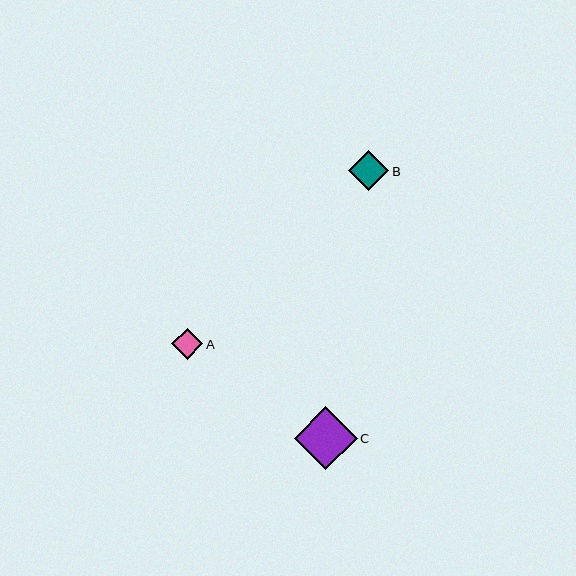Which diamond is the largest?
Diamond C is the largest with a size of approximately 63 pixels.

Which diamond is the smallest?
Diamond A is the smallest with a size of approximately 31 pixels.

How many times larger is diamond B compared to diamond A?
Diamond B is approximately 1.3 times the size of diamond A.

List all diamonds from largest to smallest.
From largest to smallest: C, B, A.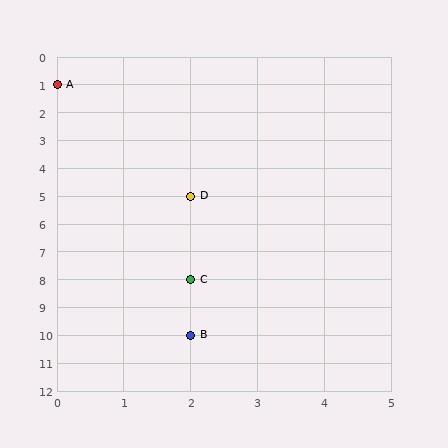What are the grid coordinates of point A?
Point A is at grid coordinates (0, 1).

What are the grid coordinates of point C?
Point C is at grid coordinates (2, 8).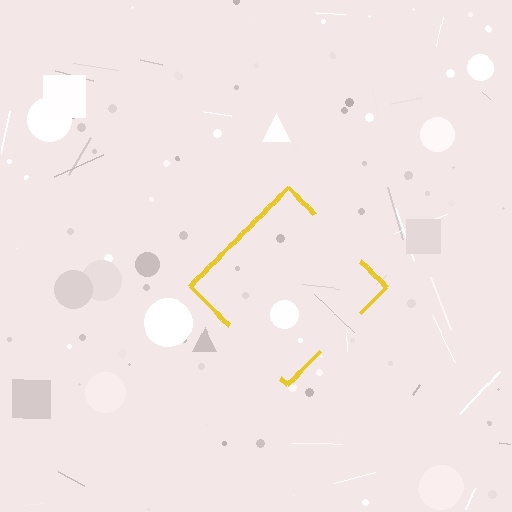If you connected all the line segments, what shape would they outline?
They would outline a diamond.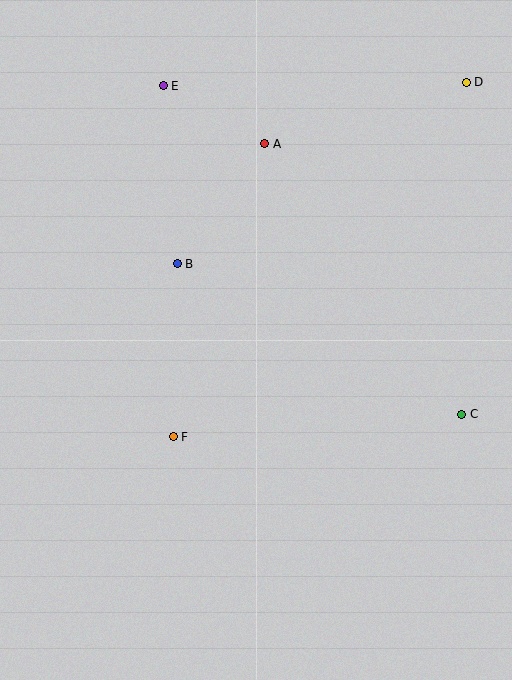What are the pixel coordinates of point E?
Point E is at (163, 86).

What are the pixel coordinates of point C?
Point C is at (462, 414).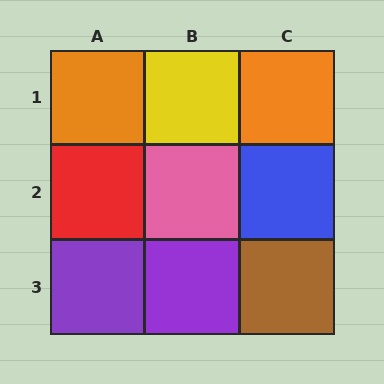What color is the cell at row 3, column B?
Purple.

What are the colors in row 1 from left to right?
Orange, yellow, orange.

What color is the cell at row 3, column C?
Brown.